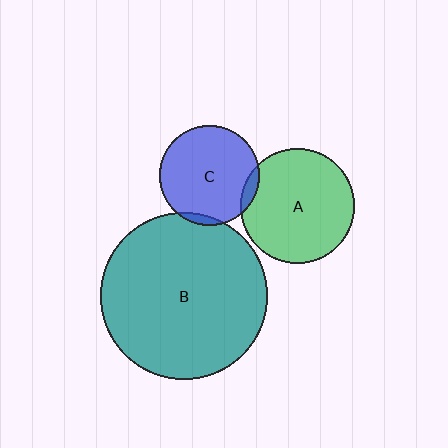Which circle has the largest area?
Circle B (teal).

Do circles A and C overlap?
Yes.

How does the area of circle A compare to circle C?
Approximately 1.3 times.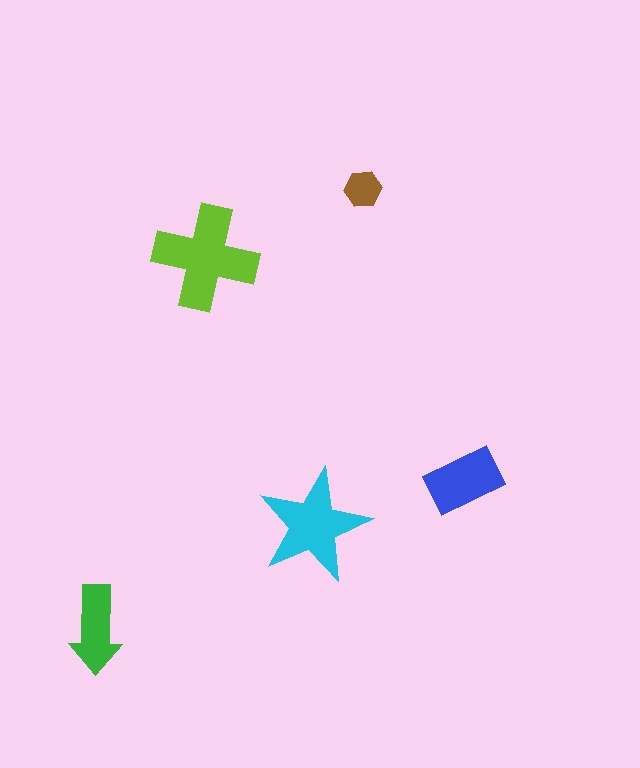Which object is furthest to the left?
The green arrow is leftmost.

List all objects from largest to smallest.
The lime cross, the cyan star, the blue rectangle, the green arrow, the brown hexagon.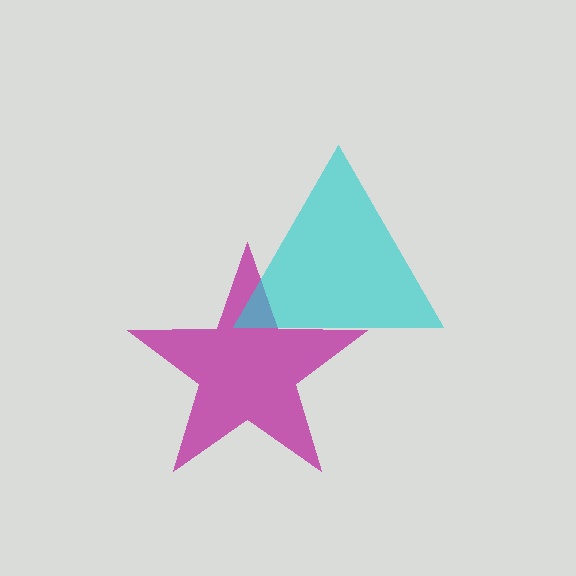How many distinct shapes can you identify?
There are 2 distinct shapes: a magenta star, a cyan triangle.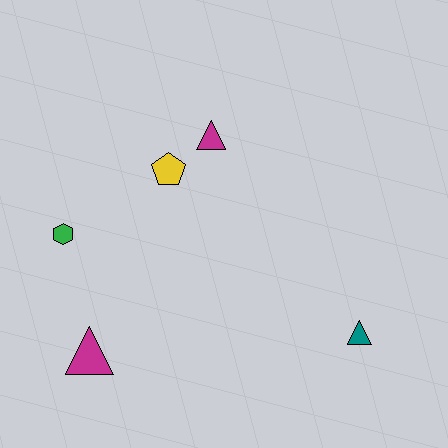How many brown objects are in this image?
There are no brown objects.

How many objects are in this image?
There are 5 objects.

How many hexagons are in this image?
There is 1 hexagon.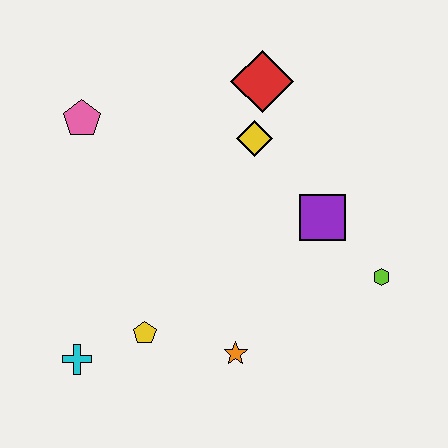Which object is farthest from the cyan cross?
The red diamond is farthest from the cyan cross.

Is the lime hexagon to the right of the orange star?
Yes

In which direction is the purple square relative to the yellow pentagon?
The purple square is to the right of the yellow pentagon.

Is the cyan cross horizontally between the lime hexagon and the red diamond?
No